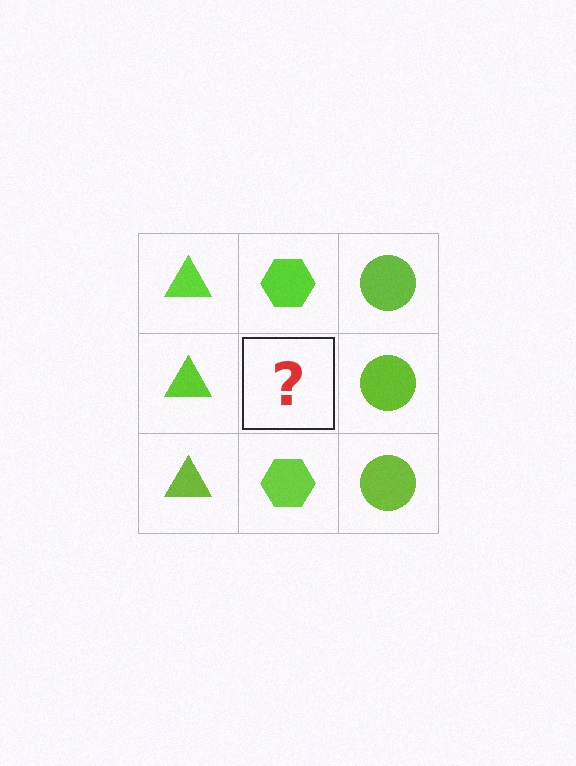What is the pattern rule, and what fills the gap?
The rule is that each column has a consistent shape. The gap should be filled with a lime hexagon.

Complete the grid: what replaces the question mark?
The question mark should be replaced with a lime hexagon.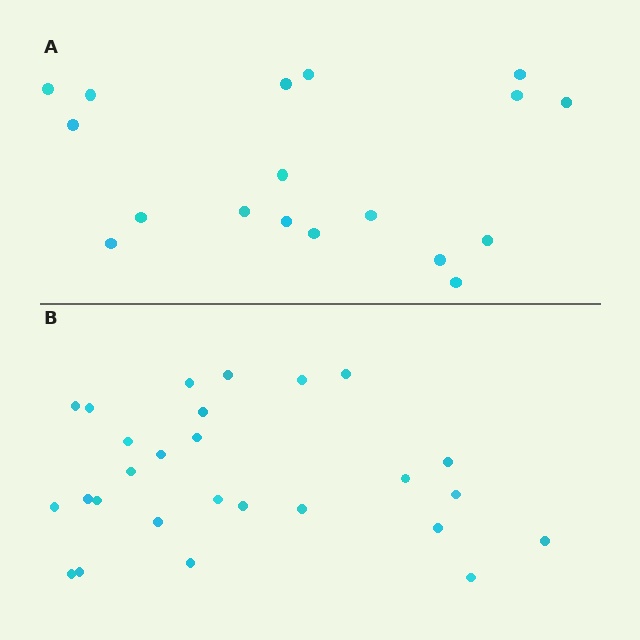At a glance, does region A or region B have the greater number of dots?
Region B (the bottom region) has more dots.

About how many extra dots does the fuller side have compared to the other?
Region B has roughly 8 or so more dots than region A.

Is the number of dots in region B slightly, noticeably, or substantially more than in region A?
Region B has substantially more. The ratio is roughly 1.5 to 1.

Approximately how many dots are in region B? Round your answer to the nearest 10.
About 30 dots. (The exact count is 27, which rounds to 30.)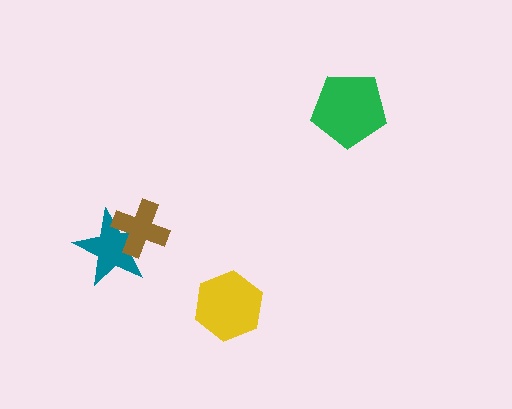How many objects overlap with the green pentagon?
0 objects overlap with the green pentagon.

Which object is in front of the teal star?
The brown cross is in front of the teal star.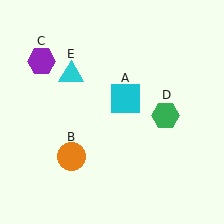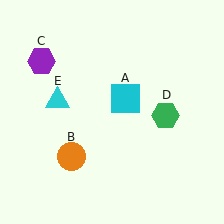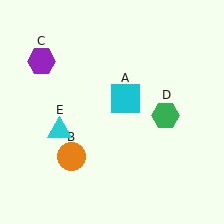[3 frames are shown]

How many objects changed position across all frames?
1 object changed position: cyan triangle (object E).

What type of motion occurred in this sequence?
The cyan triangle (object E) rotated counterclockwise around the center of the scene.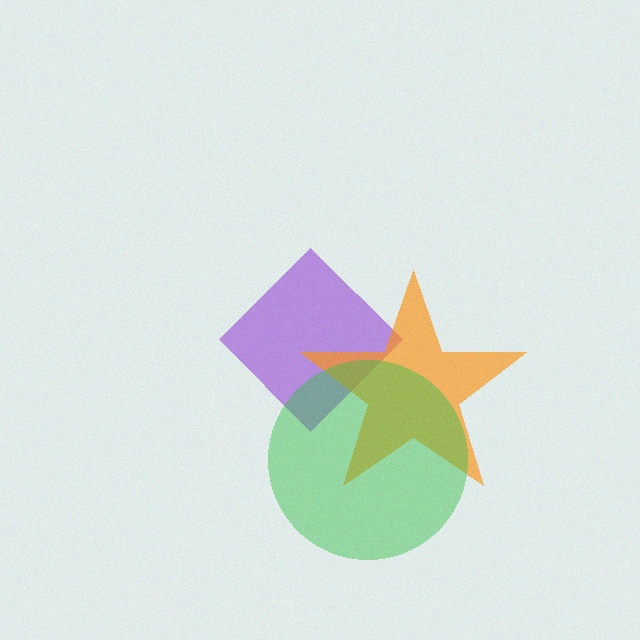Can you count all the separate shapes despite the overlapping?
Yes, there are 3 separate shapes.